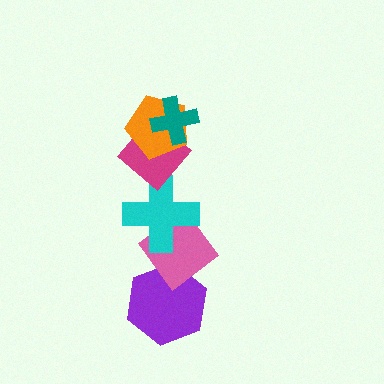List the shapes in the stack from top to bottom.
From top to bottom: the teal cross, the orange pentagon, the magenta diamond, the cyan cross, the pink diamond, the purple hexagon.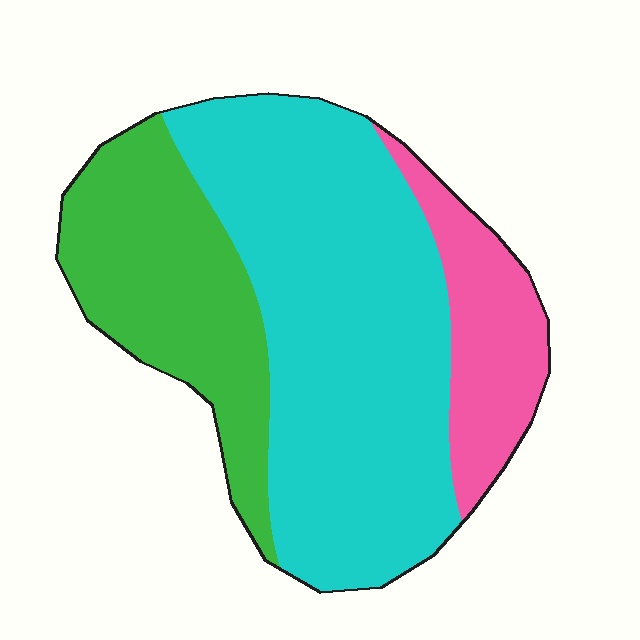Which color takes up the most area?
Cyan, at roughly 55%.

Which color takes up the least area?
Pink, at roughly 15%.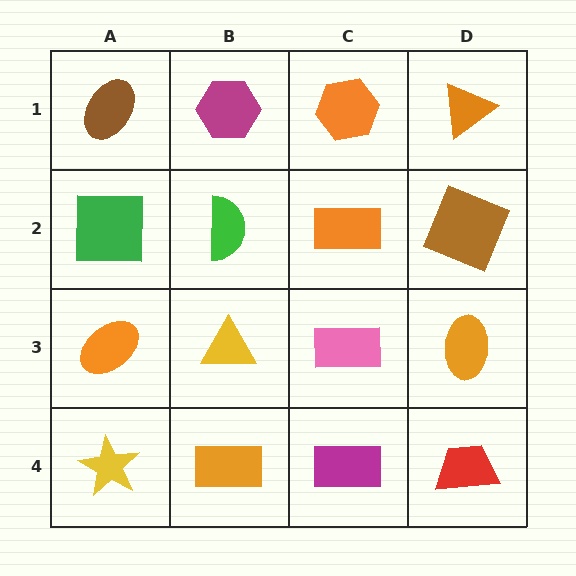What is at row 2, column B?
A green semicircle.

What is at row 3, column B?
A yellow triangle.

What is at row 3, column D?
An orange ellipse.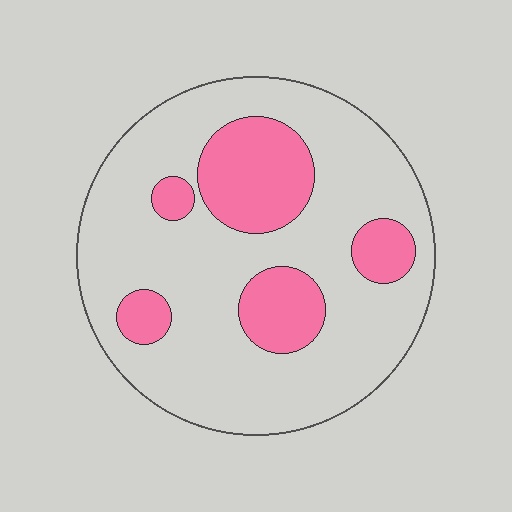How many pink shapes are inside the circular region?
5.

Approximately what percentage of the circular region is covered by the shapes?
Approximately 25%.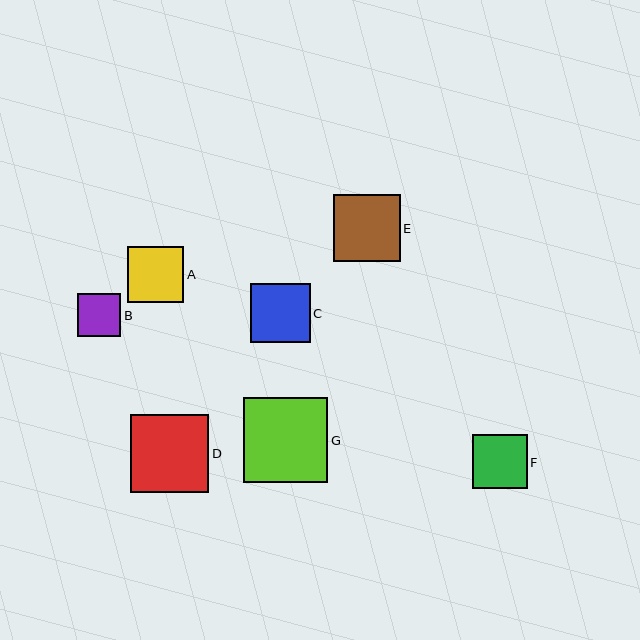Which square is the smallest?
Square B is the smallest with a size of approximately 44 pixels.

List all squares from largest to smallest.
From largest to smallest: G, D, E, C, A, F, B.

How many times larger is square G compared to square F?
Square G is approximately 1.5 times the size of square F.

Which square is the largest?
Square G is the largest with a size of approximately 84 pixels.